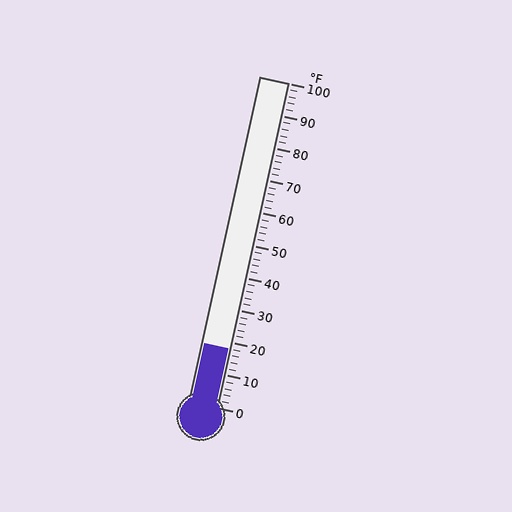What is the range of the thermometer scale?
The thermometer scale ranges from 0°F to 100°F.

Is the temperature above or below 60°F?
The temperature is below 60°F.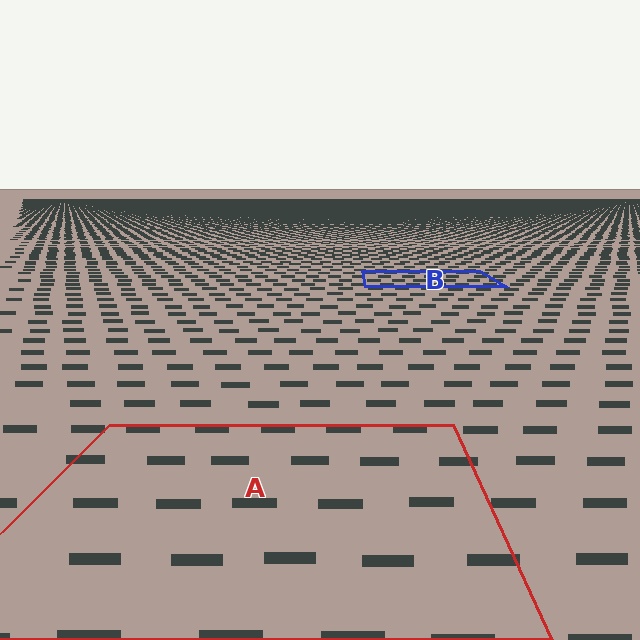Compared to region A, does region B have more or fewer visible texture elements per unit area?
Region B has more texture elements per unit area — they are packed more densely because it is farther away.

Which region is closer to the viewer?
Region A is closer. The texture elements there are larger and more spread out.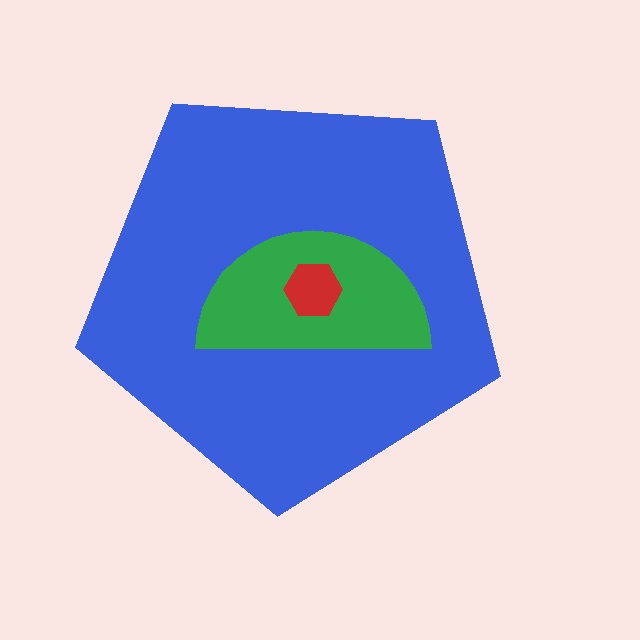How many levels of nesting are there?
3.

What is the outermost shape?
The blue pentagon.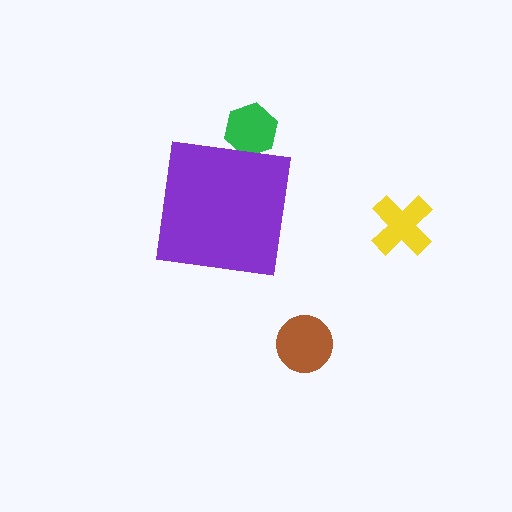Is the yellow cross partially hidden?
No, the yellow cross is fully visible.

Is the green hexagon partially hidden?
Yes, the green hexagon is partially hidden behind the purple square.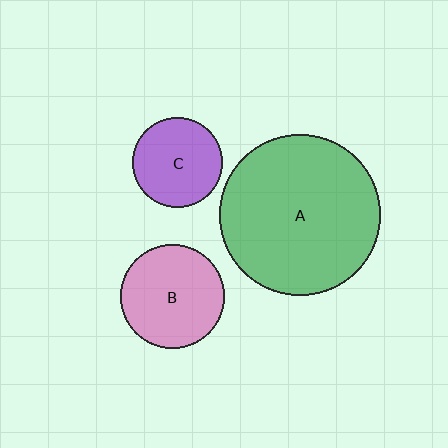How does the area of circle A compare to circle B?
Approximately 2.4 times.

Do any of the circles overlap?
No, none of the circles overlap.